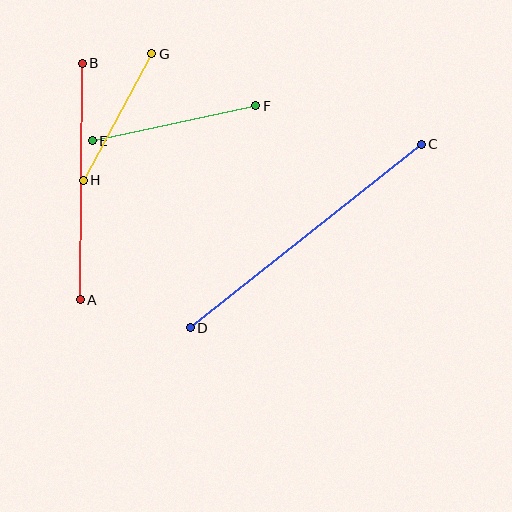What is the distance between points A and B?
The distance is approximately 236 pixels.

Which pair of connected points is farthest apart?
Points C and D are farthest apart.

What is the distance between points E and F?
The distance is approximately 168 pixels.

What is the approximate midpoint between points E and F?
The midpoint is at approximately (174, 123) pixels.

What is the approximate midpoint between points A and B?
The midpoint is at approximately (81, 182) pixels.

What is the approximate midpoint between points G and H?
The midpoint is at approximately (118, 117) pixels.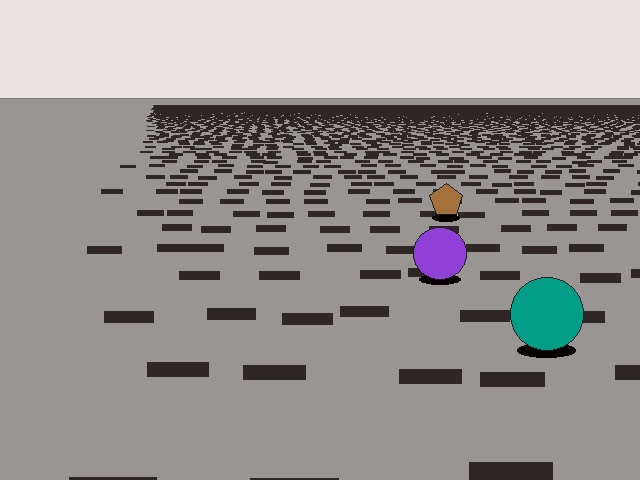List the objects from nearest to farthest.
From nearest to farthest: the teal circle, the purple circle, the brown pentagon.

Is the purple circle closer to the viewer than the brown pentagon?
Yes. The purple circle is closer — you can tell from the texture gradient: the ground texture is coarser near it.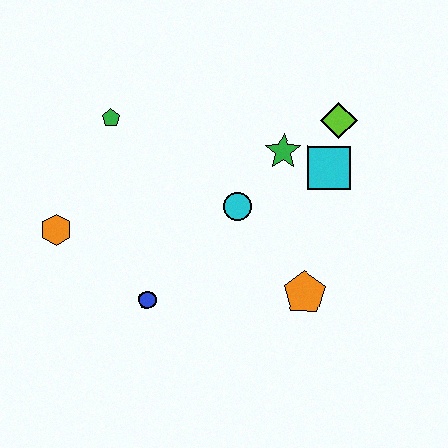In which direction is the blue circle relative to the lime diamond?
The blue circle is to the left of the lime diamond.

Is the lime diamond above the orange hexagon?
Yes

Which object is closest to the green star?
The cyan square is closest to the green star.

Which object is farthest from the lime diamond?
The orange hexagon is farthest from the lime diamond.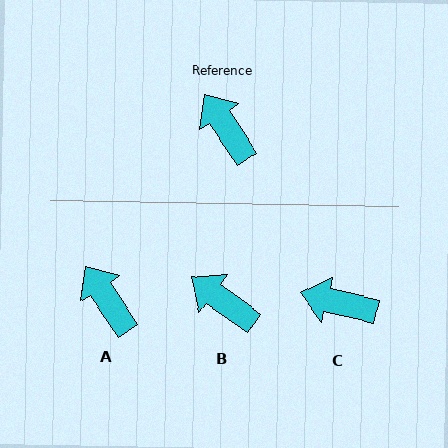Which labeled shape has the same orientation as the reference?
A.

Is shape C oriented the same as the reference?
No, it is off by about 43 degrees.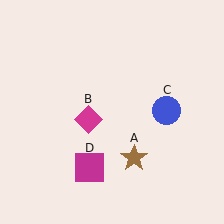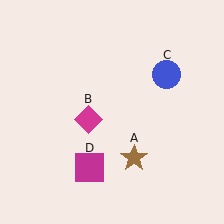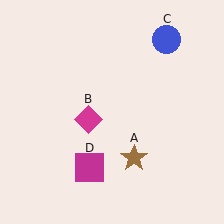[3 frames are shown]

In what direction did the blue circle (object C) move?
The blue circle (object C) moved up.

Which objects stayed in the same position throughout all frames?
Brown star (object A) and magenta diamond (object B) and magenta square (object D) remained stationary.